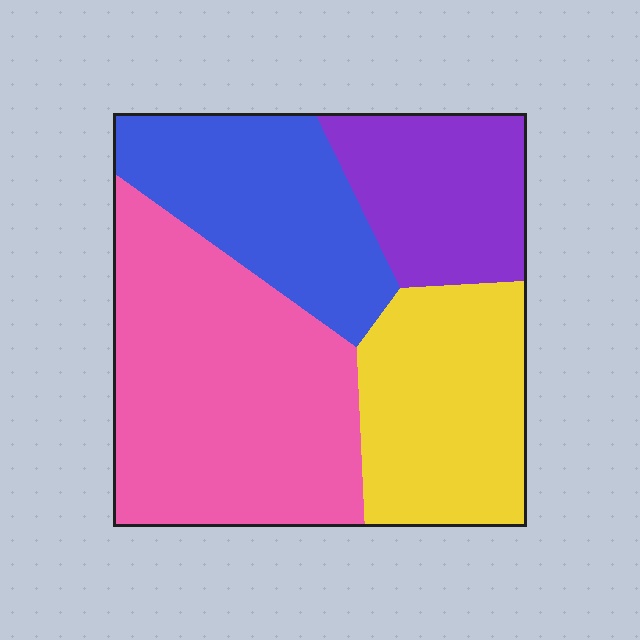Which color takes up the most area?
Pink, at roughly 40%.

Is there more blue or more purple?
Blue.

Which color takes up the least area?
Purple, at roughly 15%.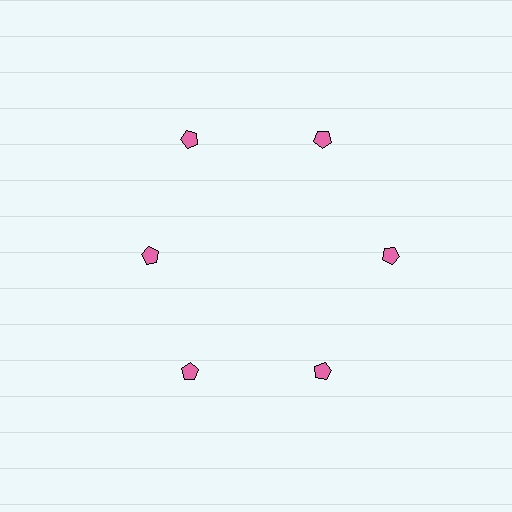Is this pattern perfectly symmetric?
No. The 6 pink pentagons are arranged in a ring, but one element near the 9 o'clock position is pulled inward toward the center, breaking the 6-fold rotational symmetry.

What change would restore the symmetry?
The symmetry would be restored by moving it outward, back onto the ring so that all 6 pentagons sit at equal angles and equal distance from the center.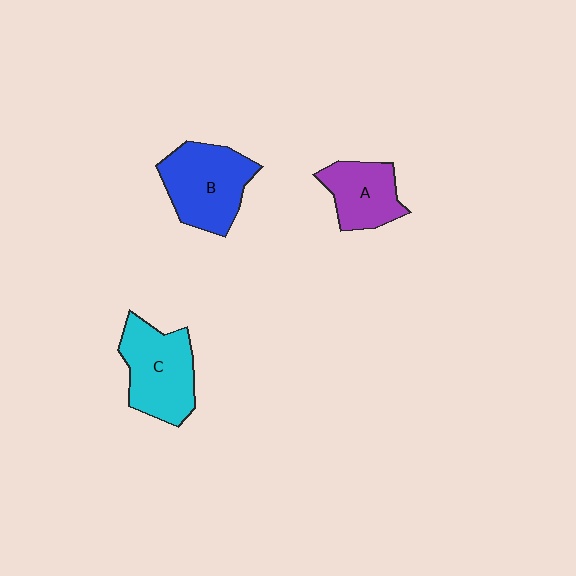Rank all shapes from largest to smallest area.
From largest to smallest: B (blue), C (cyan), A (purple).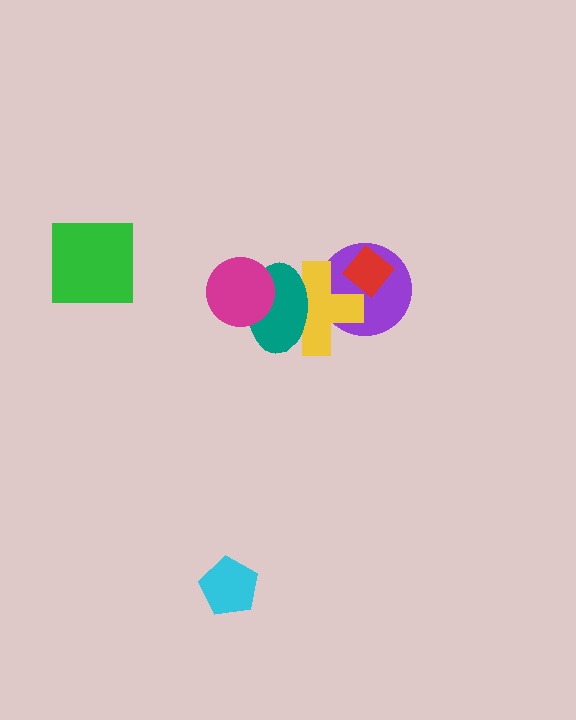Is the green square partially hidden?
No, no other shape covers it.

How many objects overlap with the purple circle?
2 objects overlap with the purple circle.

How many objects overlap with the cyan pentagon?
0 objects overlap with the cyan pentagon.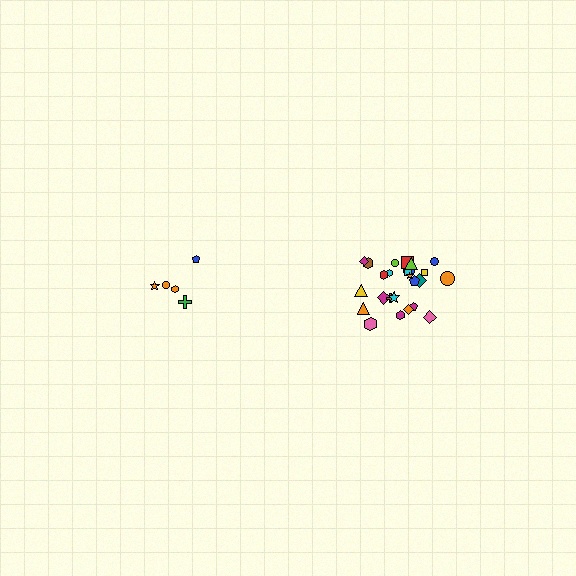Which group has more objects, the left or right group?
The right group.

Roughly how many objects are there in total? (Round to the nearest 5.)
Roughly 30 objects in total.